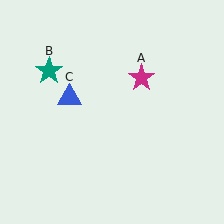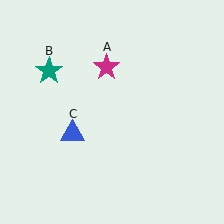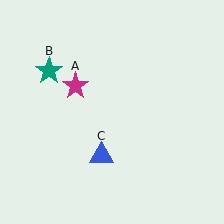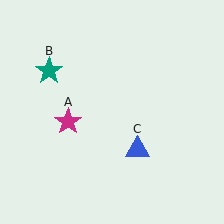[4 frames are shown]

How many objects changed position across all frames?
2 objects changed position: magenta star (object A), blue triangle (object C).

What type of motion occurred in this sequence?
The magenta star (object A), blue triangle (object C) rotated counterclockwise around the center of the scene.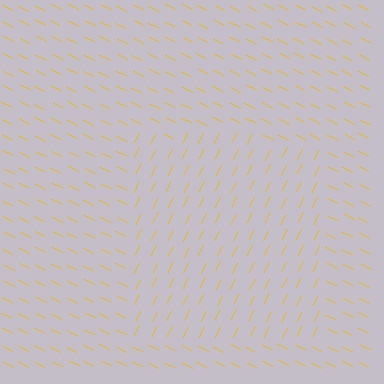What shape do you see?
I see a rectangle.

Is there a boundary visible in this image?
Yes, there is a texture boundary formed by a change in line orientation.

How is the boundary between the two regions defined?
The boundary is defined purely by a change in line orientation (approximately 90 degrees difference). All lines are the same color and thickness.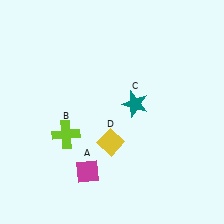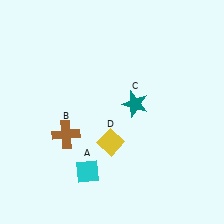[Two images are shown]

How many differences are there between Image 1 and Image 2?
There are 2 differences between the two images.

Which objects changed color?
A changed from magenta to cyan. B changed from lime to brown.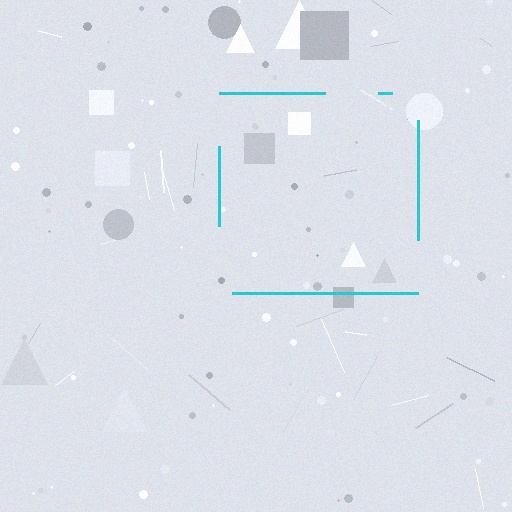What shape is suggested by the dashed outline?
The dashed outline suggests a square.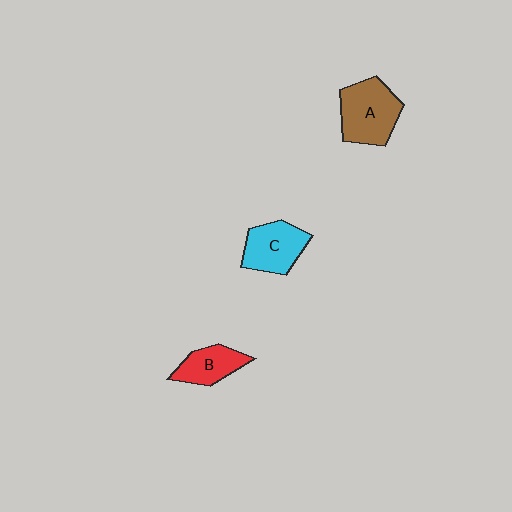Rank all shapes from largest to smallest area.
From largest to smallest: A (brown), C (cyan), B (red).